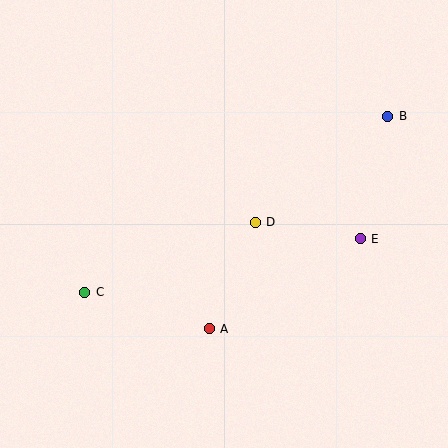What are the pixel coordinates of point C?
Point C is at (85, 292).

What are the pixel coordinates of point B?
Point B is at (388, 116).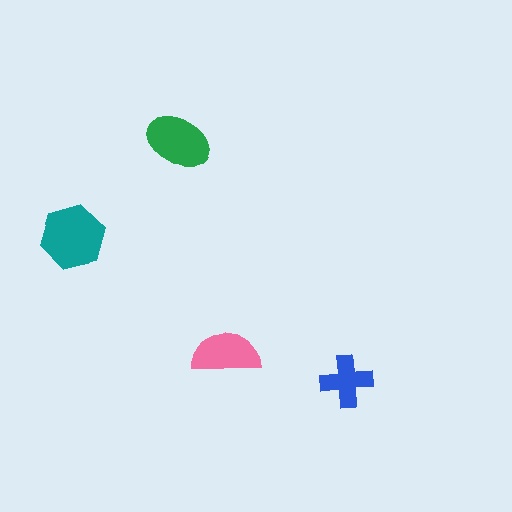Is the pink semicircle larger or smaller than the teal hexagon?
Smaller.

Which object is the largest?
The teal hexagon.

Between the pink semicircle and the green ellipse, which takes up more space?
The green ellipse.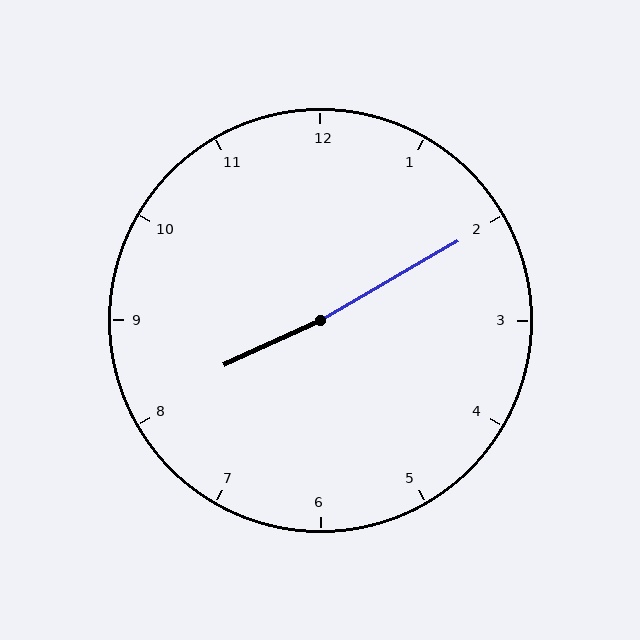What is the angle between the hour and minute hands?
Approximately 175 degrees.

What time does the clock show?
8:10.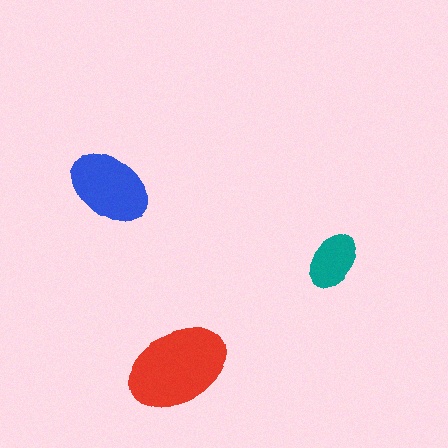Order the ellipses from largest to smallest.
the red one, the blue one, the teal one.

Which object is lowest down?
The red ellipse is bottommost.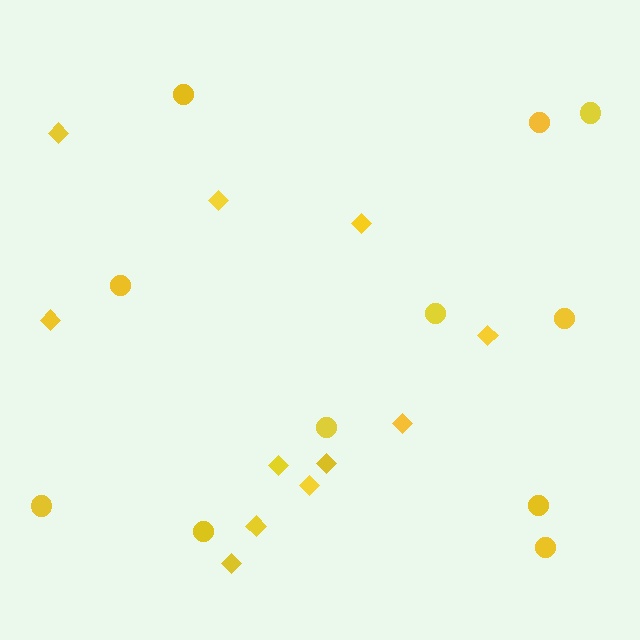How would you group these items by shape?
There are 2 groups: one group of diamonds (11) and one group of circles (11).